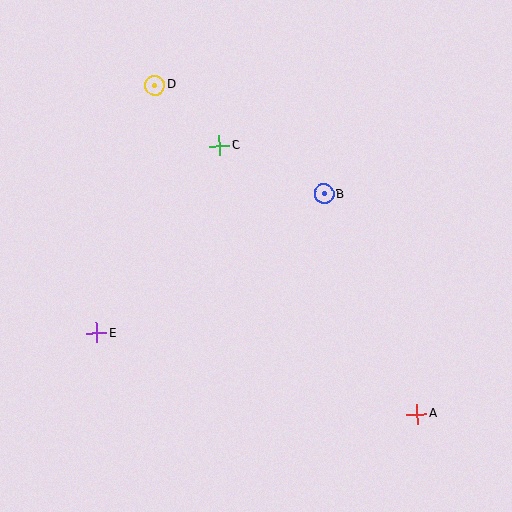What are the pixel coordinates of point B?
Point B is at (324, 194).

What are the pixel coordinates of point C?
Point C is at (220, 146).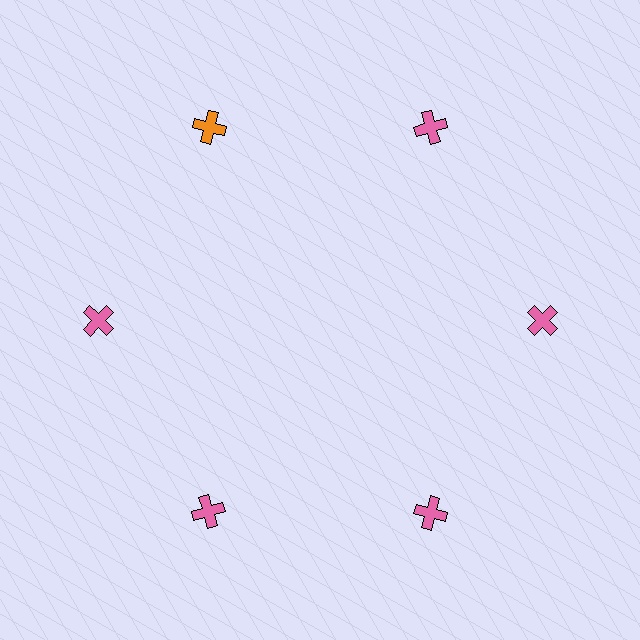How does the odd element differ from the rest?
It has a different color: orange instead of pink.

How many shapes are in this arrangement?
There are 6 shapes arranged in a ring pattern.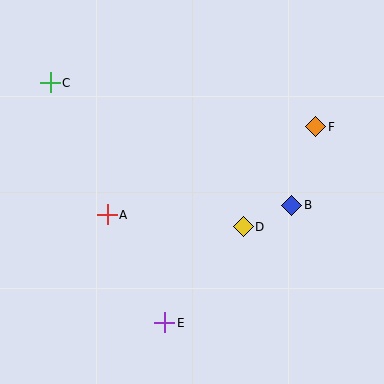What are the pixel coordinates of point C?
Point C is at (50, 83).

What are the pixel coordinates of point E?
Point E is at (165, 323).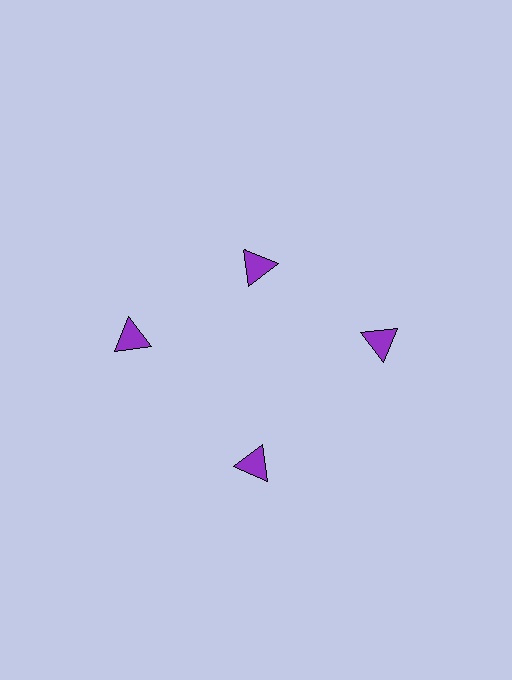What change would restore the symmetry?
The symmetry would be restored by moving it outward, back onto the ring so that all 4 triangles sit at equal angles and equal distance from the center.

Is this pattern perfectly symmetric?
No. The 4 purple triangles are arranged in a ring, but one element near the 12 o'clock position is pulled inward toward the center, breaking the 4-fold rotational symmetry.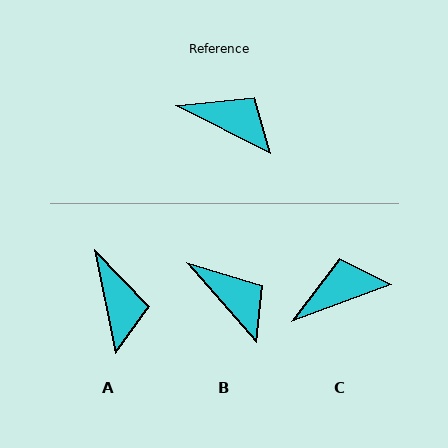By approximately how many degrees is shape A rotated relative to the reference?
Approximately 52 degrees clockwise.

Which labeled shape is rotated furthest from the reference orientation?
A, about 52 degrees away.